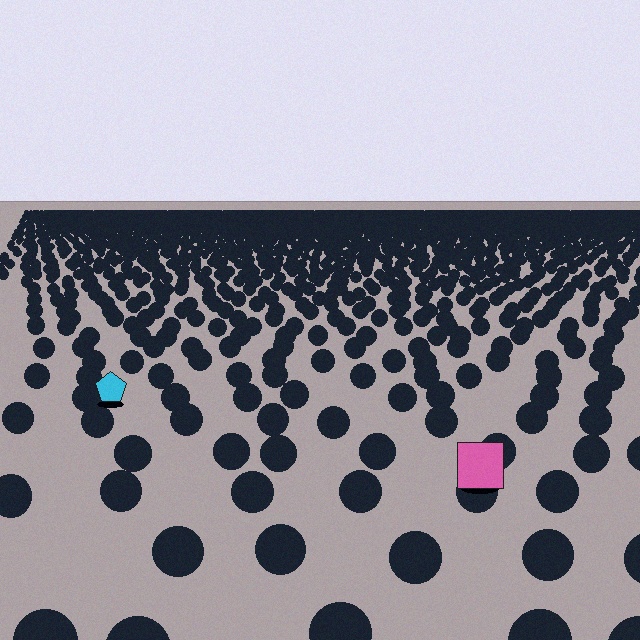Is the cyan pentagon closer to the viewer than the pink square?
No. The pink square is closer — you can tell from the texture gradient: the ground texture is coarser near it.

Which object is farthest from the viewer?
The cyan pentagon is farthest from the viewer. It appears smaller and the ground texture around it is denser.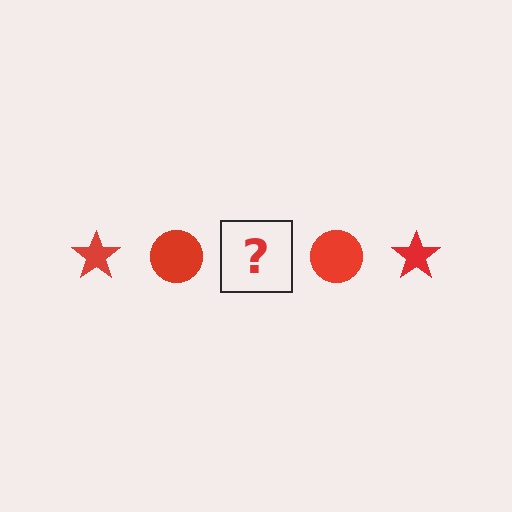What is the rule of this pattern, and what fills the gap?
The rule is that the pattern cycles through star, circle shapes in red. The gap should be filled with a red star.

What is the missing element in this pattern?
The missing element is a red star.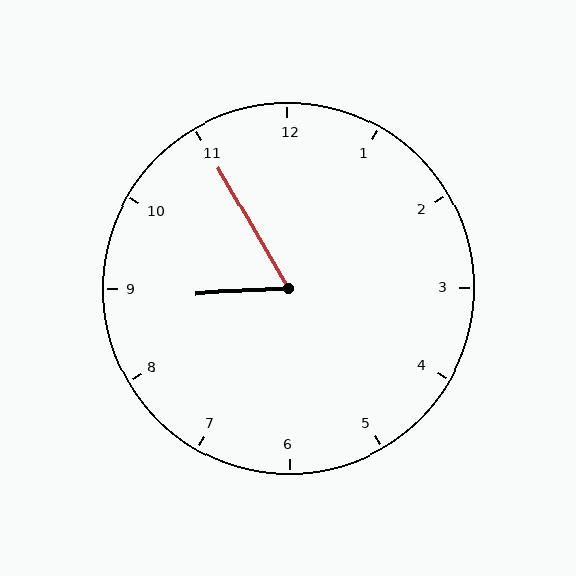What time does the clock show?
8:55.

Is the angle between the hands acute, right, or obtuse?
It is acute.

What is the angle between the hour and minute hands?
Approximately 62 degrees.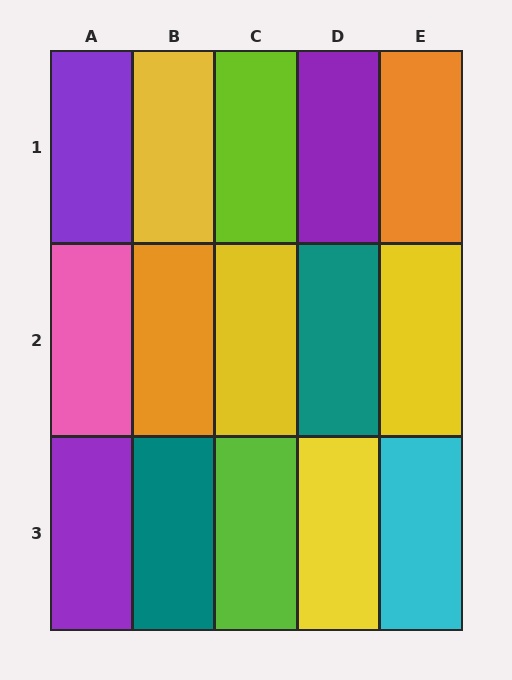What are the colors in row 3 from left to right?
Purple, teal, lime, yellow, cyan.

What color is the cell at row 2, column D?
Teal.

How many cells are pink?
1 cell is pink.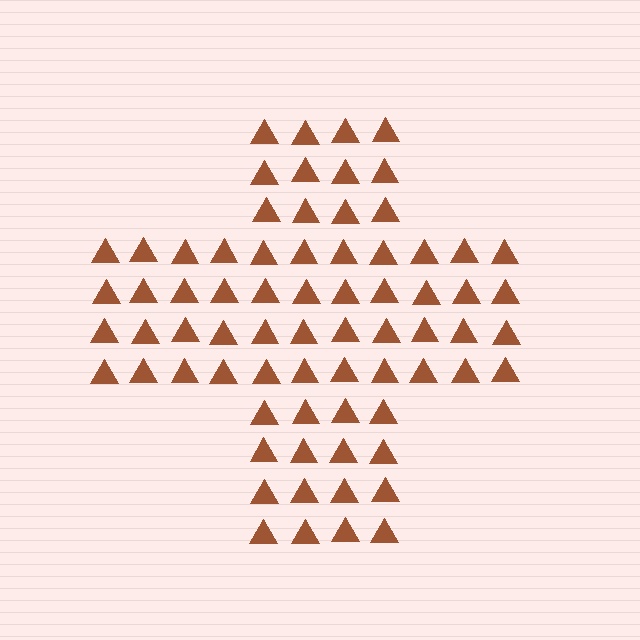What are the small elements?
The small elements are triangles.